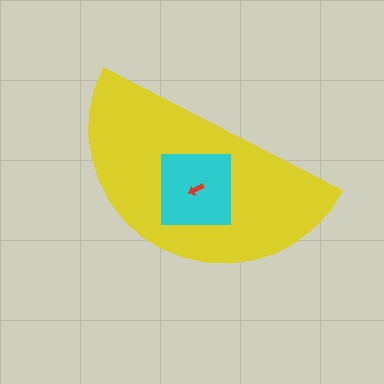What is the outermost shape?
The yellow semicircle.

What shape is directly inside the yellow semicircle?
The cyan square.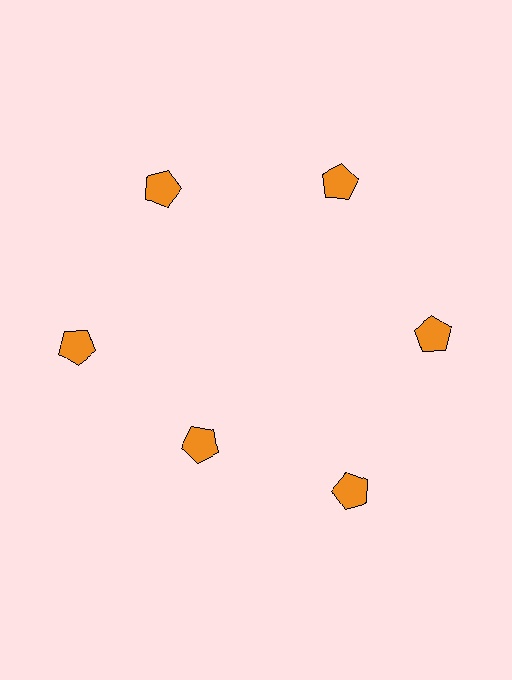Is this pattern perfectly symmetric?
No. The 6 orange pentagons are arranged in a ring, but one element near the 7 o'clock position is pulled inward toward the center, breaking the 6-fold rotational symmetry.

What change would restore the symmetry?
The symmetry would be restored by moving it outward, back onto the ring so that all 6 pentagons sit at equal angles and equal distance from the center.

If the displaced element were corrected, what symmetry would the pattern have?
It would have 6-fold rotational symmetry — the pattern would map onto itself every 60 degrees.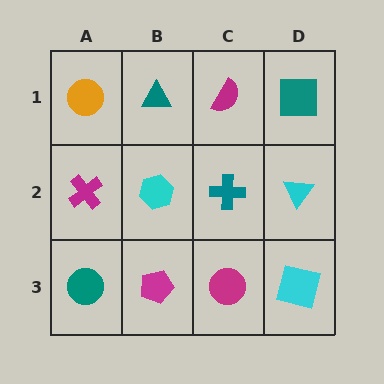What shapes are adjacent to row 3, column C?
A teal cross (row 2, column C), a magenta pentagon (row 3, column B), a cyan square (row 3, column D).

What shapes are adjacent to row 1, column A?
A magenta cross (row 2, column A), a teal triangle (row 1, column B).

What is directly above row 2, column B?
A teal triangle.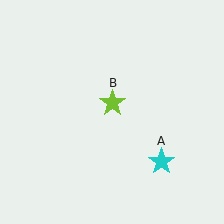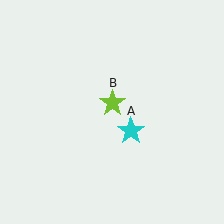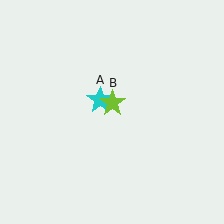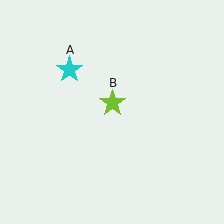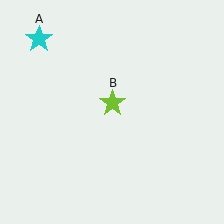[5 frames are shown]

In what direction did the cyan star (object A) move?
The cyan star (object A) moved up and to the left.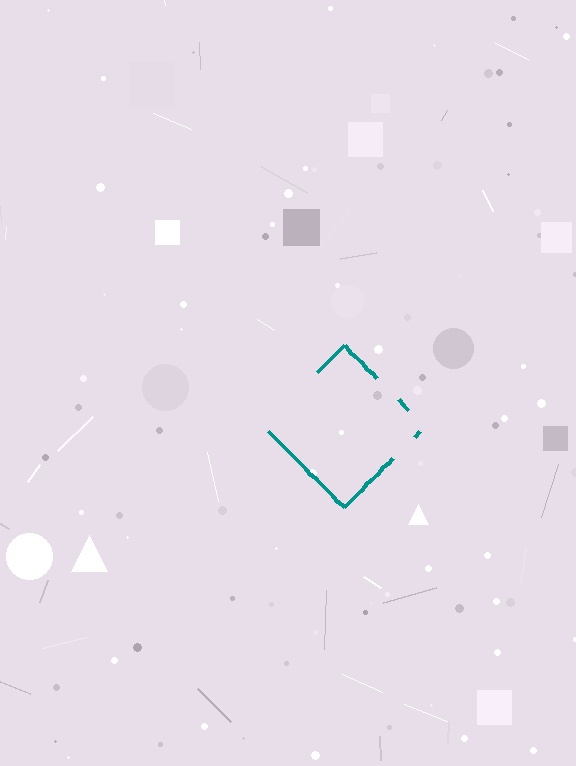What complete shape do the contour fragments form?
The contour fragments form a diamond.